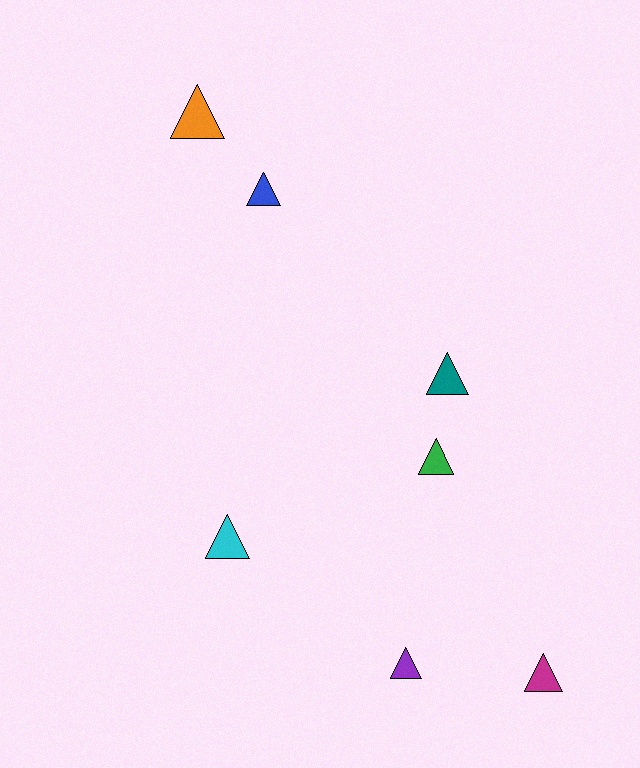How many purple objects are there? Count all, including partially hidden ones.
There is 1 purple object.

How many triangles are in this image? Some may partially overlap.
There are 7 triangles.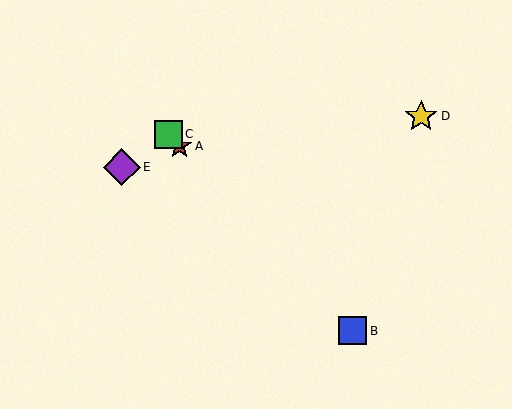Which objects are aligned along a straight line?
Objects A, B, C are aligned along a straight line.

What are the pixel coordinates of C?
Object C is at (168, 134).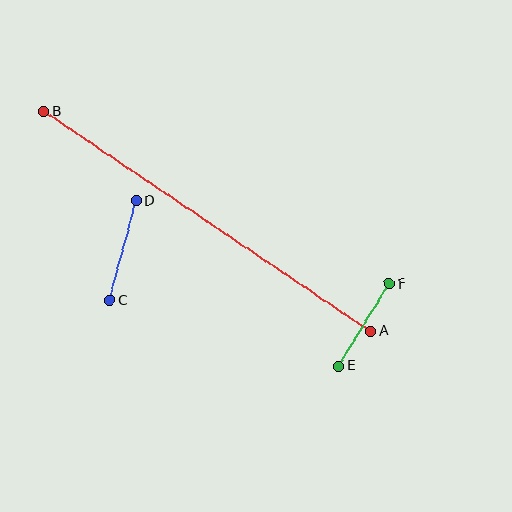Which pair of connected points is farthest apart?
Points A and B are farthest apart.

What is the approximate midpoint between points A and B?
The midpoint is at approximately (207, 221) pixels.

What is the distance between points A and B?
The distance is approximately 394 pixels.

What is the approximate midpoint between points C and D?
The midpoint is at approximately (123, 250) pixels.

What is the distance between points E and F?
The distance is approximately 97 pixels.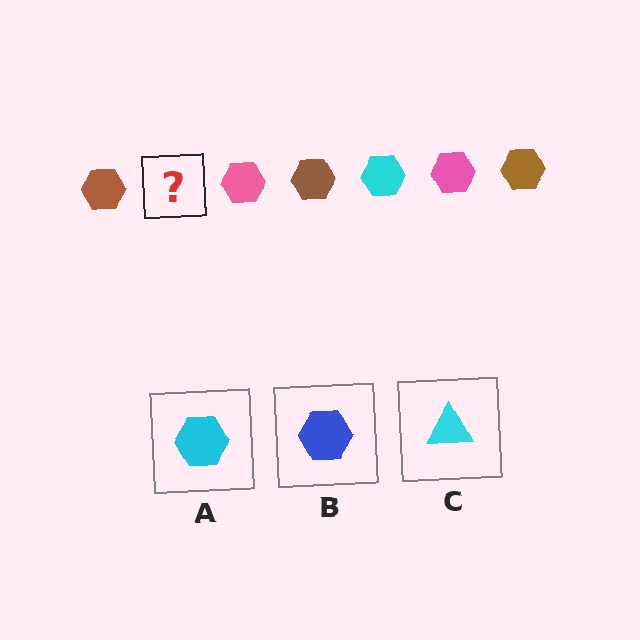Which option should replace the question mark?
Option A.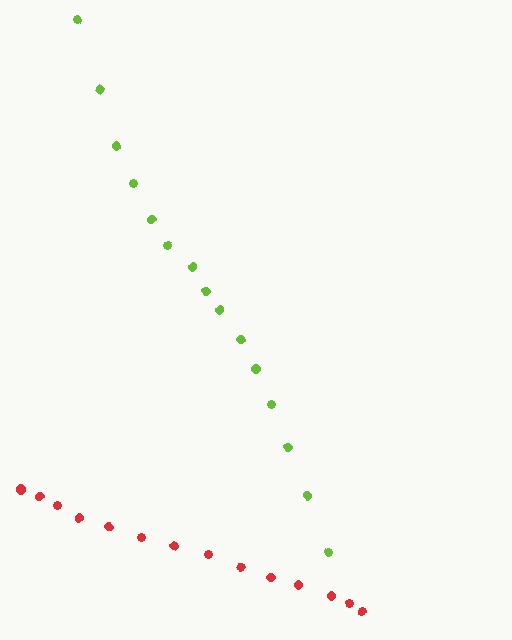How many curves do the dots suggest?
There are 2 distinct paths.